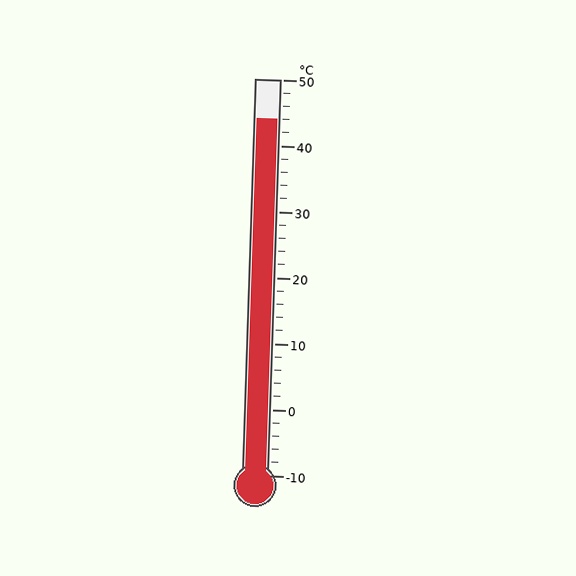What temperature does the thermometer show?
The thermometer shows approximately 44°C.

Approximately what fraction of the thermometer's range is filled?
The thermometer is filled to approximately 90% of its range.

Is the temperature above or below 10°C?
The temperature is above 10°C.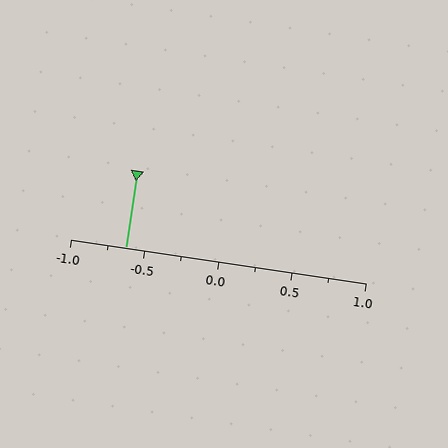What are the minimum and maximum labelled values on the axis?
The axis runs from -1.0 to 1.0.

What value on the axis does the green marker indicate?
The marker indicates approximately -0.62.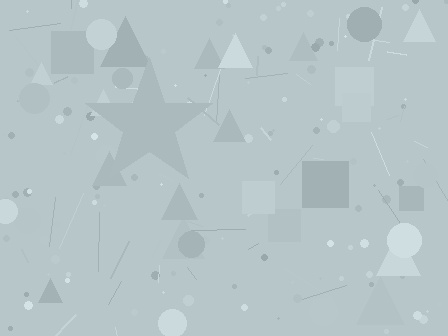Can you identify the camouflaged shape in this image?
The camouflaged shape is a star.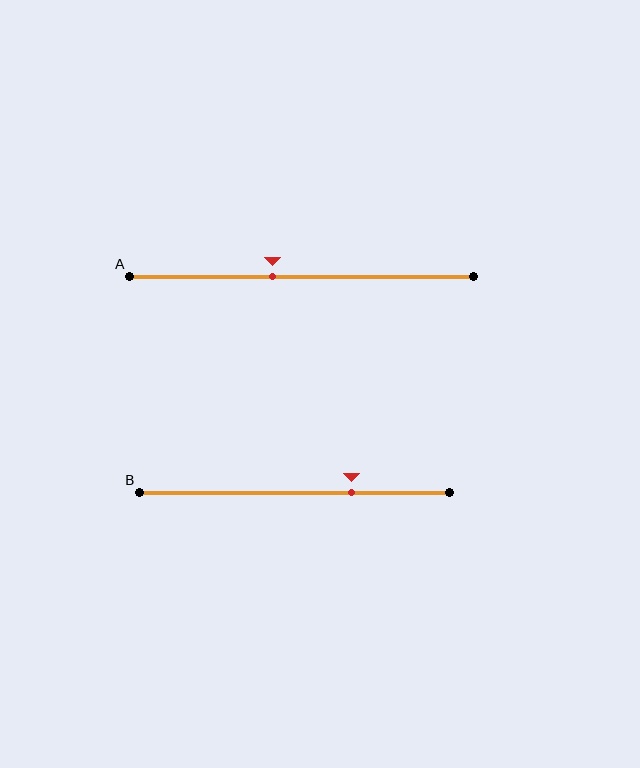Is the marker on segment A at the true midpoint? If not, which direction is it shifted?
No, the marker on segment A is shifted to the left by about 8% of the segment length.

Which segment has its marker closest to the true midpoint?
Segment A has its marker closest to the true midpoint.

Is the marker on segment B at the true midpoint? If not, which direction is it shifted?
No, the marker on segment B is shifted to the right by about 19% of the segment length.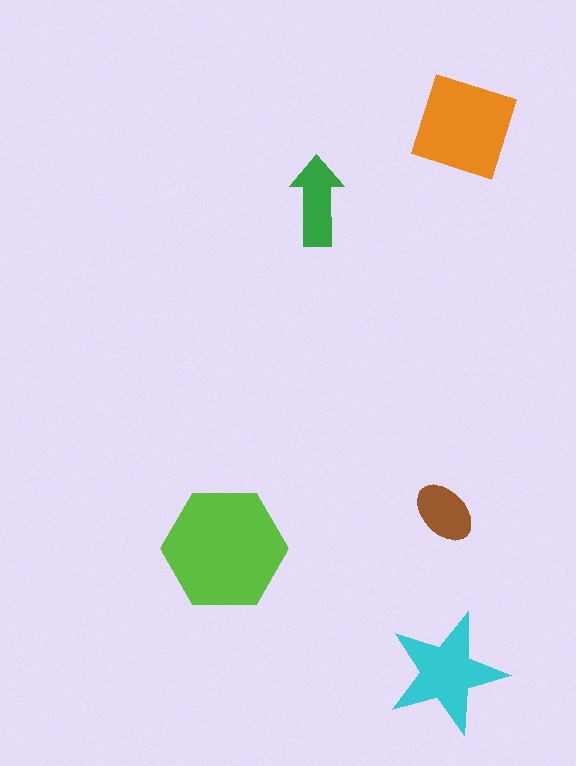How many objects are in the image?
There are 5 objects in the image.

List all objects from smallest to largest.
The brown ellipse, the green arrow, the cyan star, the orange diamond, the lime hexagon.